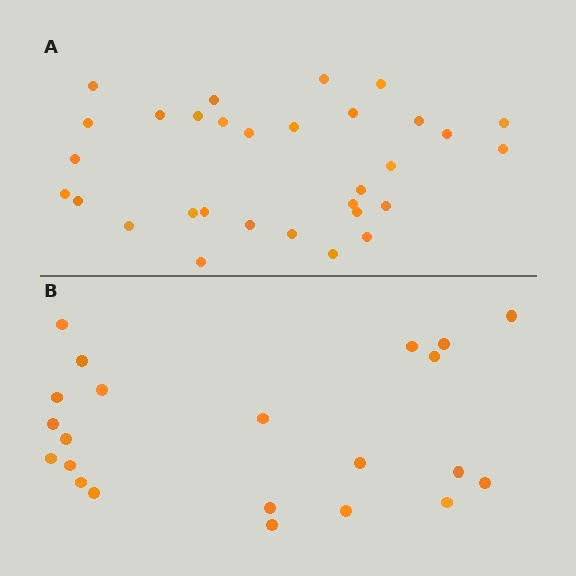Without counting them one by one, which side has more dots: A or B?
Region A (the top region) has more dots.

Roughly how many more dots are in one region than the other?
Region A has roughly 8 or so more dots than region B.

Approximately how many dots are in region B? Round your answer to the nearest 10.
About 20 dots. (The exact count is 22, which rounds to 20.)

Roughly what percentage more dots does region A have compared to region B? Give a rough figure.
About 40% more.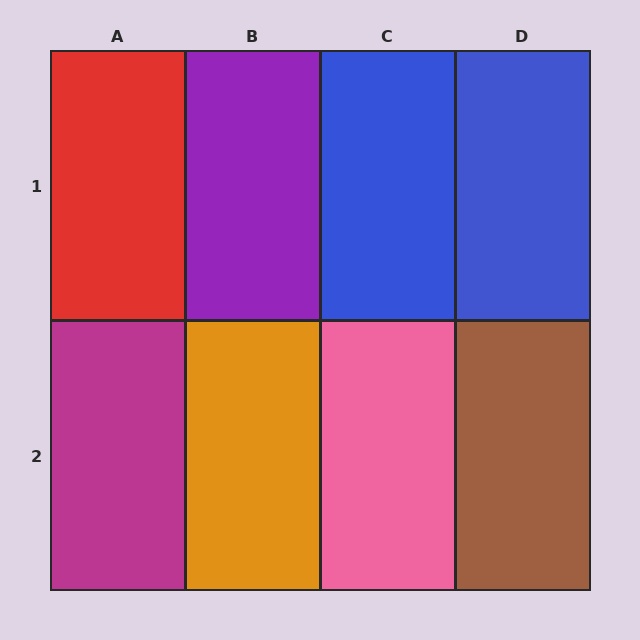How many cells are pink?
1 cell is pink.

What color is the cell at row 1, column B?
Purple.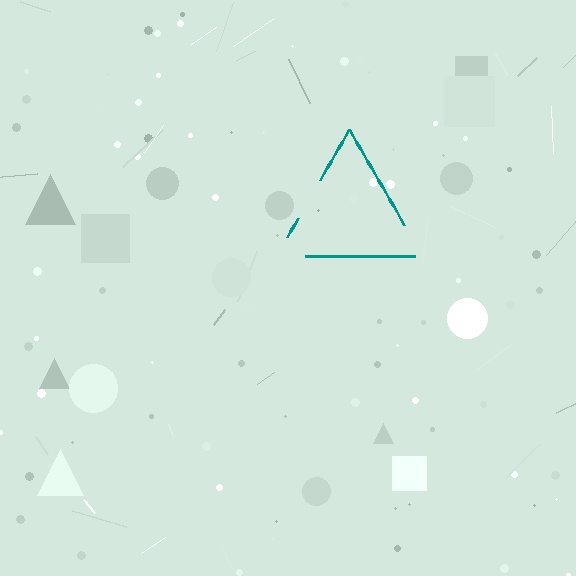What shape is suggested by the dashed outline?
The dashed outline suggests a triangle.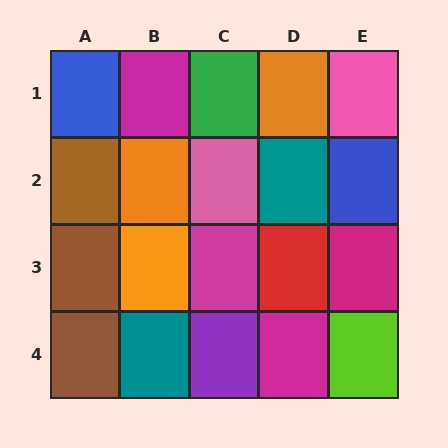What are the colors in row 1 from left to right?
Blue, magenta, green, orange, pink.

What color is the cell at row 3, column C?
Magenta.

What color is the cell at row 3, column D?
Red.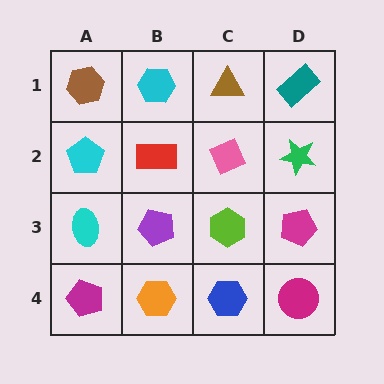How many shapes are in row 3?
4 shapes.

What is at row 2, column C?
A pink diamond.